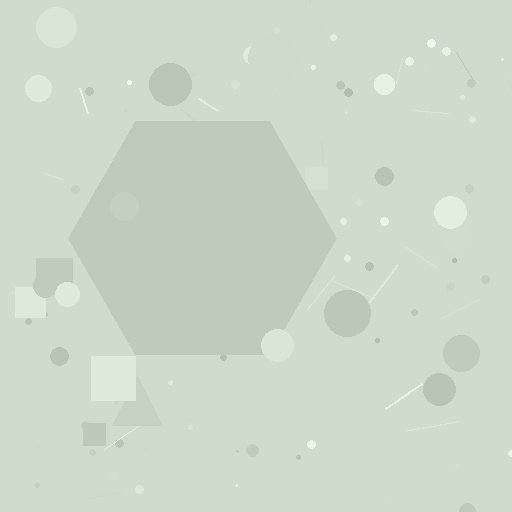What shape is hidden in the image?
A hexagon is hidden in the image.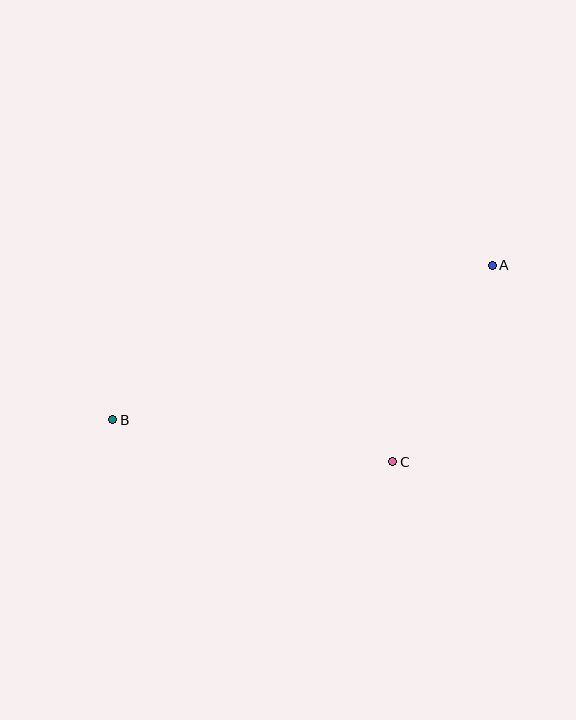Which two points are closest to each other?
Points A and C are closest to each other.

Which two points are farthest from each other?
Points A and B are farthest from each other.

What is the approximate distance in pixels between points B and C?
The distance between B and C is approximately 283 pixels.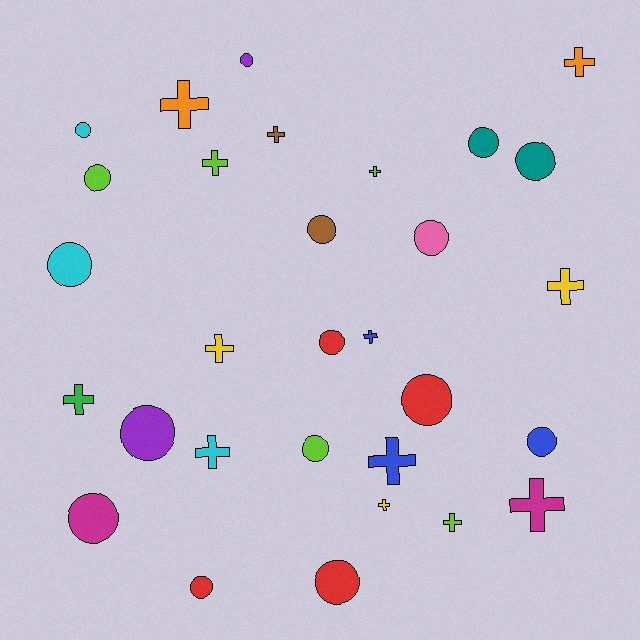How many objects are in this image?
There are 30 objects.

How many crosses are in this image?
There are 14 crosses.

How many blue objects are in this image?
There are 3 blue objects.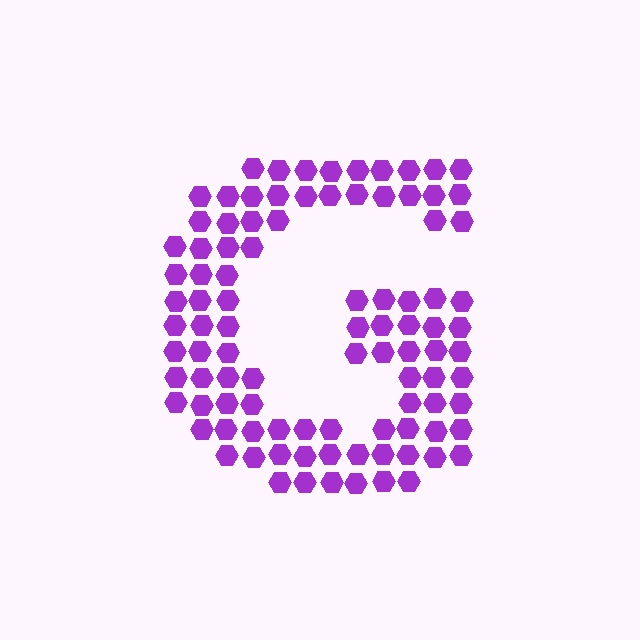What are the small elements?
The small elements are hexagons.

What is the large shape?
The large shape is the letter G.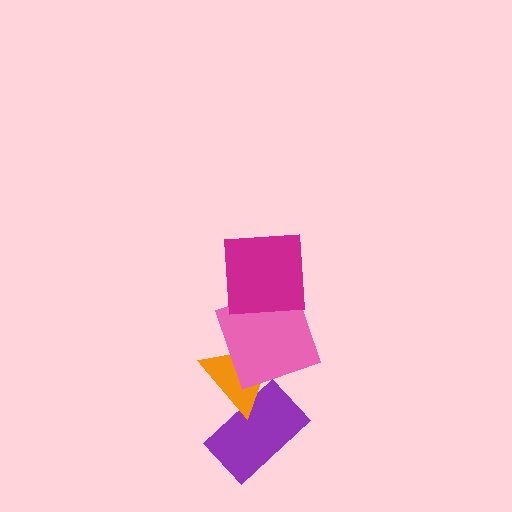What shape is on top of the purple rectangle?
The orange triangle is on top of the purple rectangle.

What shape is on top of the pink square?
The magenta square is on top of the pink square.